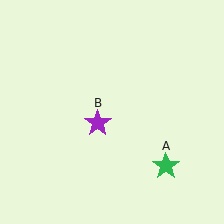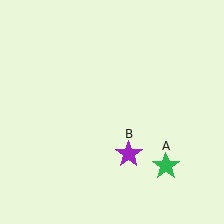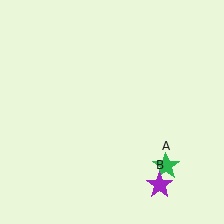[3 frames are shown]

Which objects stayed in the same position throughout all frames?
Green star (object A) remained stationary.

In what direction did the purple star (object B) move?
The purple star (object B) moved down and to the right.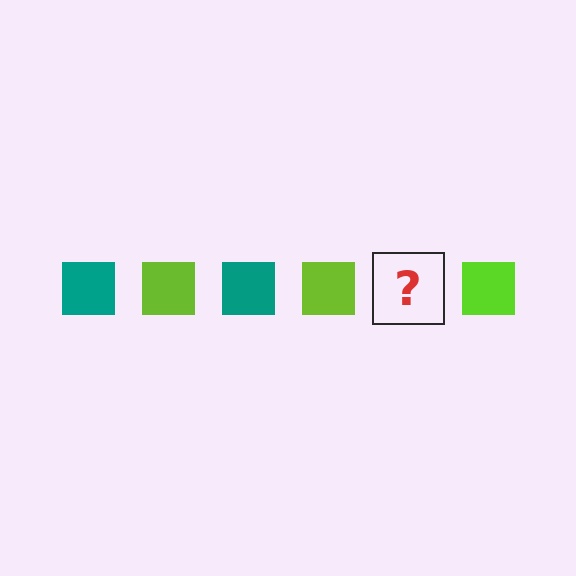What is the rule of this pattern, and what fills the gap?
The rule is that the pattern cycles through teal, lime squares. The gap should be filled with a teal square.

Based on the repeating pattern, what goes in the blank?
The blank should be a teal square.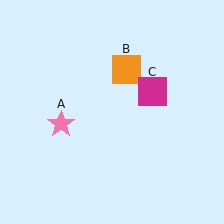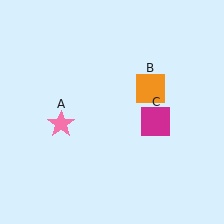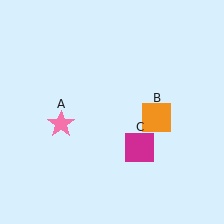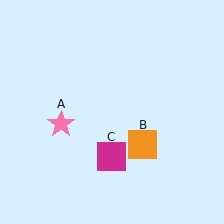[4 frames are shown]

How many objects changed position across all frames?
2 objects changed position: orange square (object B), magenta square (object C).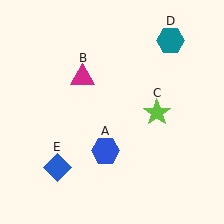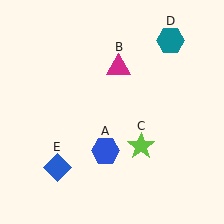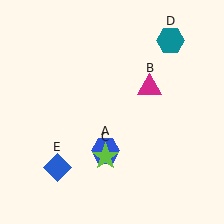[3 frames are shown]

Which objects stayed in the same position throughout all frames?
Blue hexagon (object A) and teal hexagon (object D) and blue diamond (object E) remained stationary.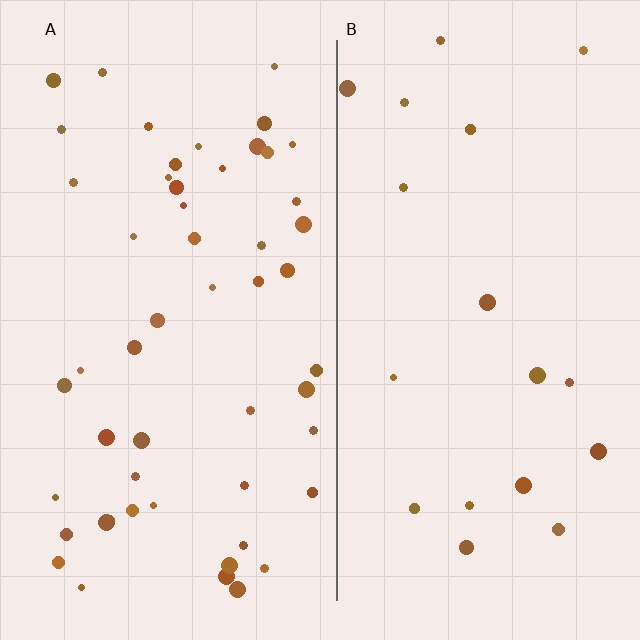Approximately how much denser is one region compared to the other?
Approximately 2.8× — region A over region B.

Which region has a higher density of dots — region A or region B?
A (the left).